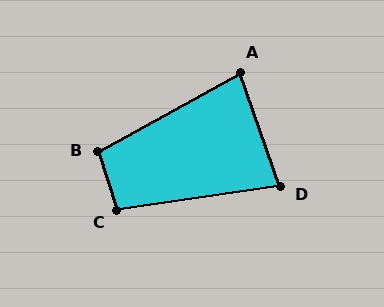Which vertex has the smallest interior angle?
D, at approximately 79 degrees.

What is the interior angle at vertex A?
Approximately 80 degrees (acute).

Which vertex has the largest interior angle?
B, at approximately 101 degrees.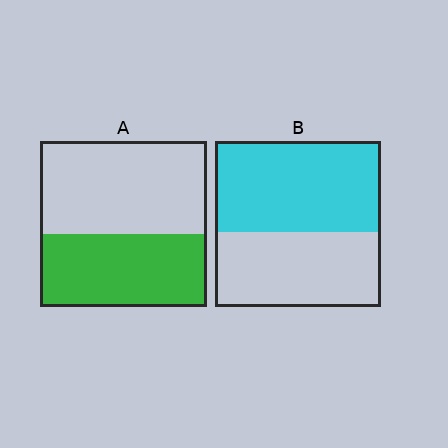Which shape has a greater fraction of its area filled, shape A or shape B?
Shape B.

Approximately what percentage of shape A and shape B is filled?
A is approximately 45% and B is approximately 55%.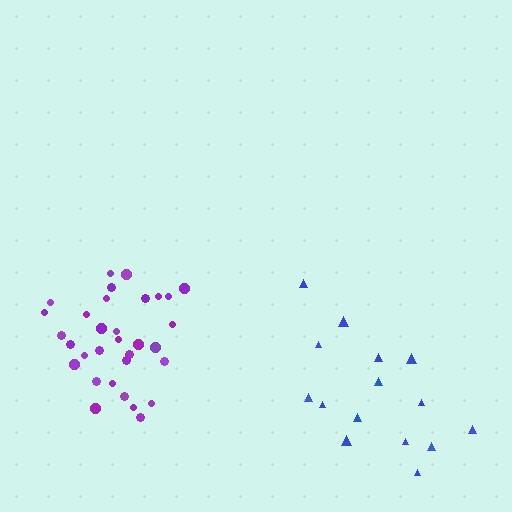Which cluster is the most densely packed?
Purple.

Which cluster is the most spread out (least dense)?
Blue.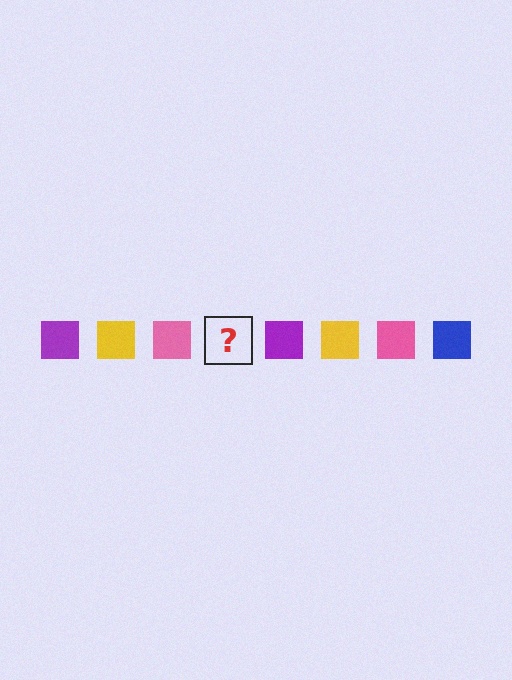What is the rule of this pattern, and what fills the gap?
The rule is that the pattern cycles through purple, yellow, pink, blue squares. The gap should be filled with a blue square.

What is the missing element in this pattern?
The missing element is a blue square.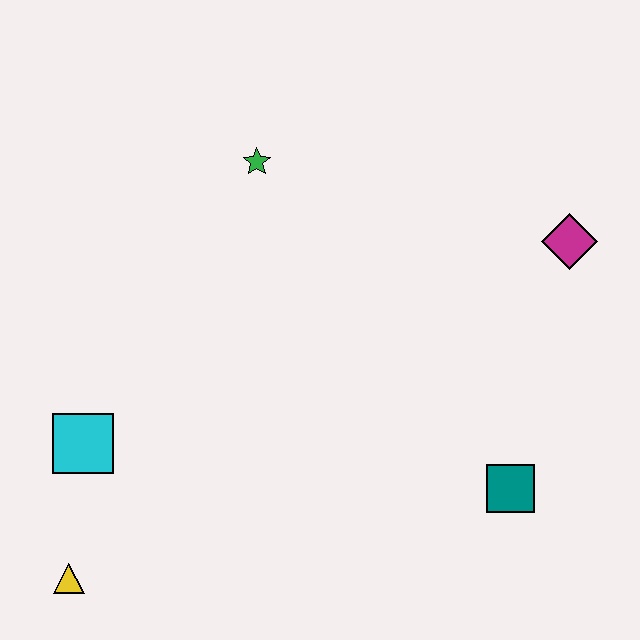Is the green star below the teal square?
No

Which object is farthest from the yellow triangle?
The magenta diamond is farthest from the yellow triangle.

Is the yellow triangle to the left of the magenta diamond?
Yes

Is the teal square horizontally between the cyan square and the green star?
No